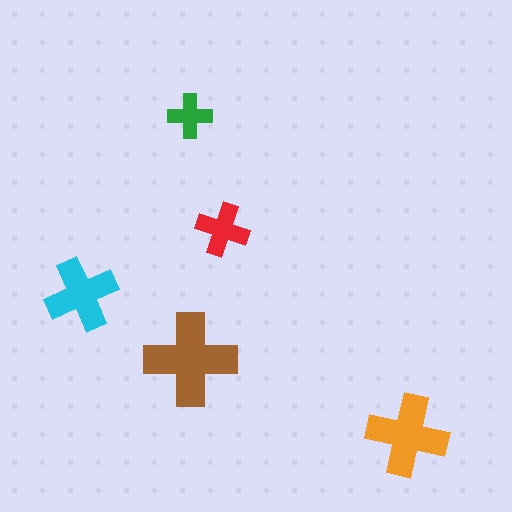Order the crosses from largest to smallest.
the brown one, the orange one, the cyan one, the red one, the green one.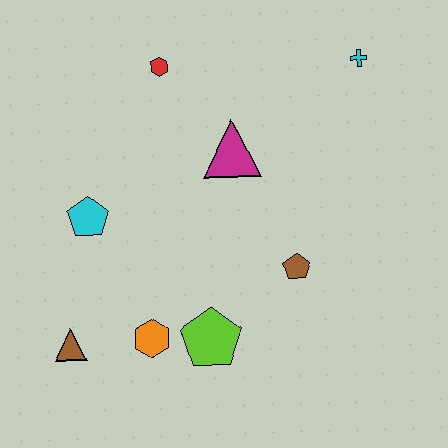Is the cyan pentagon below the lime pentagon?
No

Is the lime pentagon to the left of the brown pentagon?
Yes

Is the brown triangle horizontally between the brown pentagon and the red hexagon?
No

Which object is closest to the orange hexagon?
The lime pentagon is closest to the orange hexagon.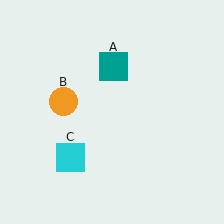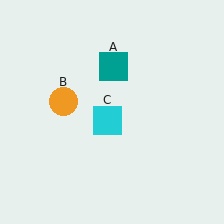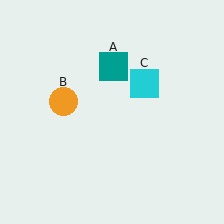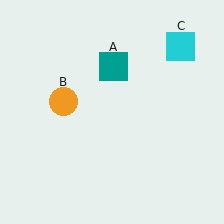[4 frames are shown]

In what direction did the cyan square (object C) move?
The cyan square (object C) moved up and to the right.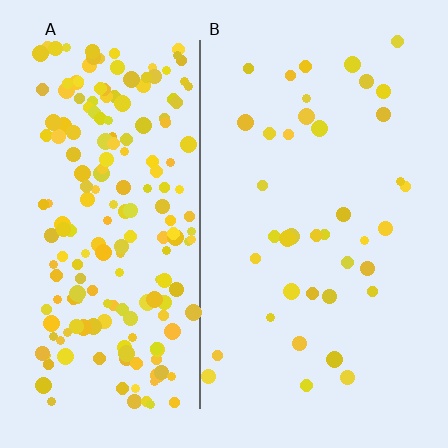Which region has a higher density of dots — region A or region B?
A (the left).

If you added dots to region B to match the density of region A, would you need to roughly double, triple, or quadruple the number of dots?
Approximately quadruple.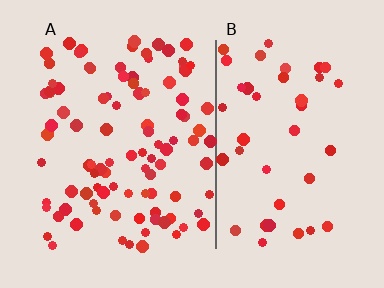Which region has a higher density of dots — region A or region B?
A (the left).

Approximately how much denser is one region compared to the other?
Approximately 2.1× — region A over region B.